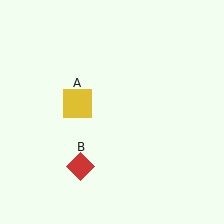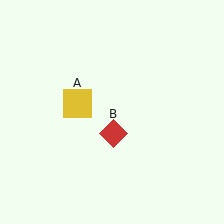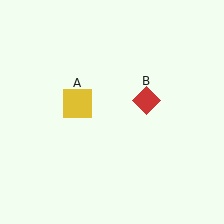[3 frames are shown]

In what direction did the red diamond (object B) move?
The red diamond (object B) moved up and to the right.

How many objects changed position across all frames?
1 object changed position: red diamond (object B).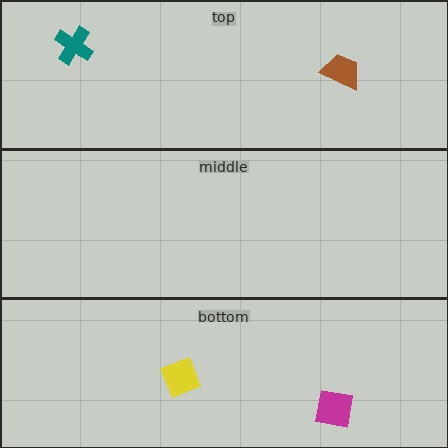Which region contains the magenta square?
The bottom region.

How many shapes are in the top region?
2.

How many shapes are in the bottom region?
2.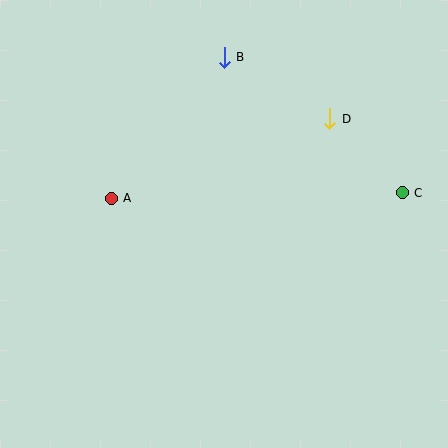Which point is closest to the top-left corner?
Point A is closest to the top-left corner.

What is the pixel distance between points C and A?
The distance between C and A is 291 pixels.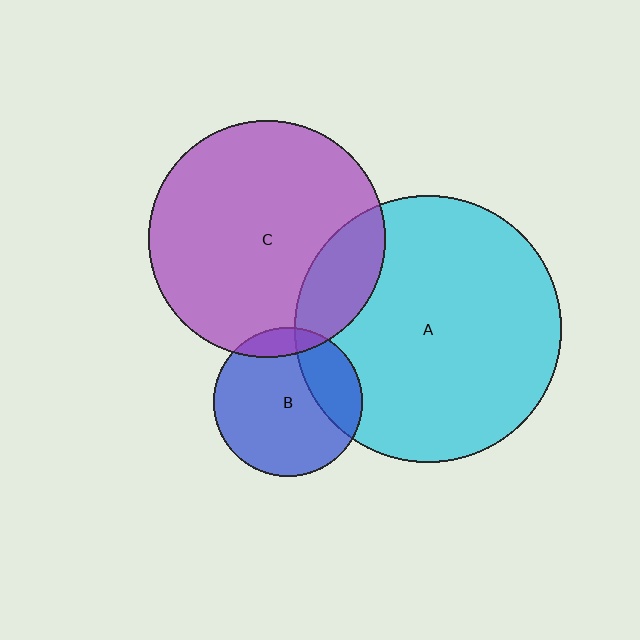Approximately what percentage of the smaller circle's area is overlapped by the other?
Approximately 10%.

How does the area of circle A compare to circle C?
Approximately 1.3 times.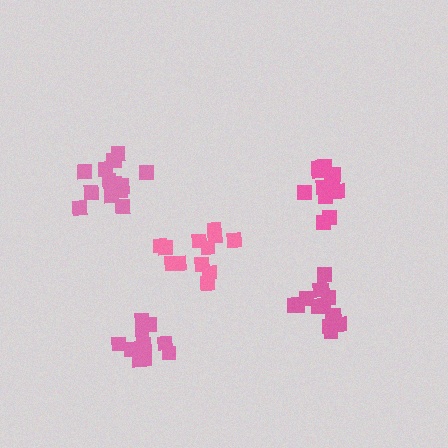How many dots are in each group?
Group 1: 12 dots, Group 2: 15 dots, Group 3: 11 dots, Group 4: 14 dots, Group 5: 12 dots (64 total).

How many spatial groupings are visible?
There are 5 spatial groupings.